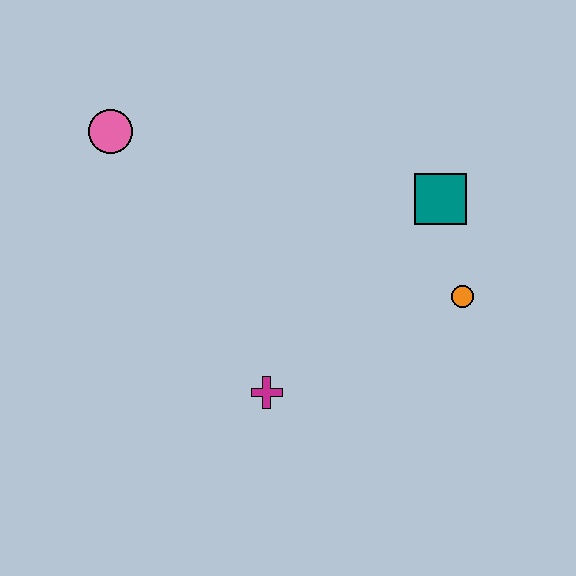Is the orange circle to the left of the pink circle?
No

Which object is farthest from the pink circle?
The orange circle is farthest from the pink circle.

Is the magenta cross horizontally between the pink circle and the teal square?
Yes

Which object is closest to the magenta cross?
The orange circle is closest to the magenta cross.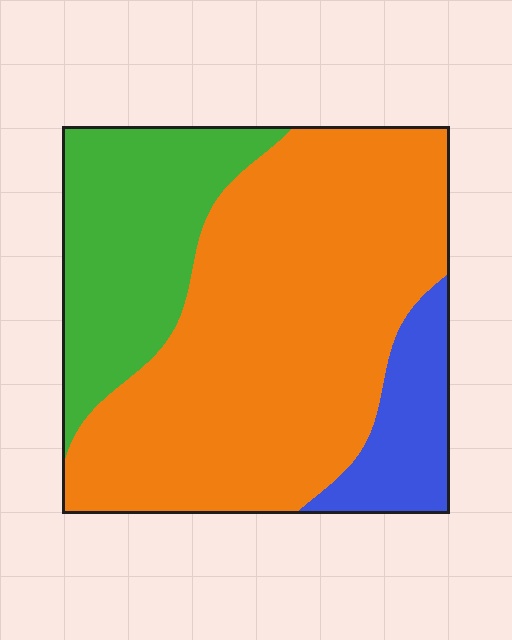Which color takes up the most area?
Orange, at roughly 65%.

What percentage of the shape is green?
Green takes up about one quarter (1/4) of the shape.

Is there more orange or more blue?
Orange.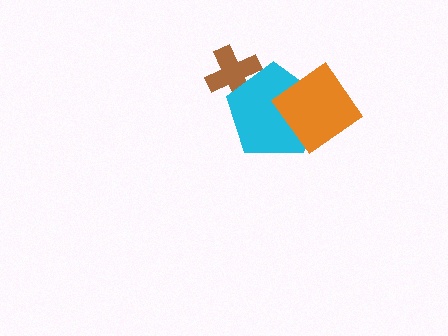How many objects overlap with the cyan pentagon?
2 objects overlap with the cyan pentagon.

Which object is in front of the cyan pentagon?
The orange diamond is in front of the cyan pentagon.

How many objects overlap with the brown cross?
1 object overlaps with the brown cross.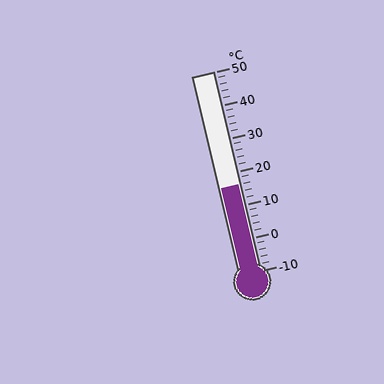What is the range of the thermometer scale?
The thermometer scale ranges from -10°C to 50°C.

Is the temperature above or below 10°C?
The temperature is above 10°C.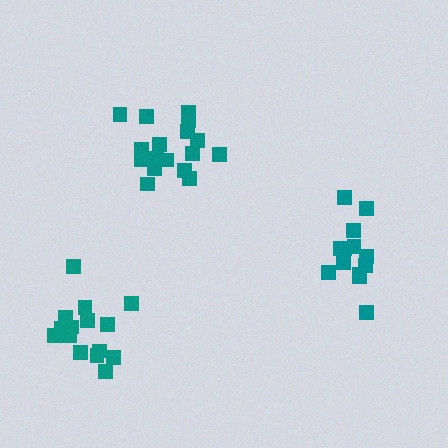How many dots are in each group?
Group 1: 17 dots, Group 2: 15 dots, Group 3: 13 dots (45 total).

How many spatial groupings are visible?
There are 3 spatial groupings.